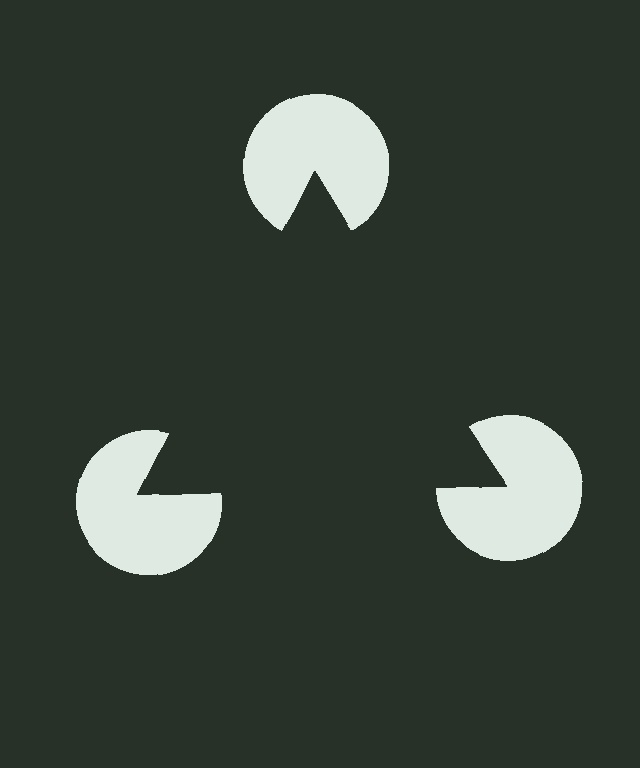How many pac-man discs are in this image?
There are 3 — one at each vertex of the illusory triangle.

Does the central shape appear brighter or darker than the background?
It typically appears slightly darker than the background, even though no actual brightness change is drawn.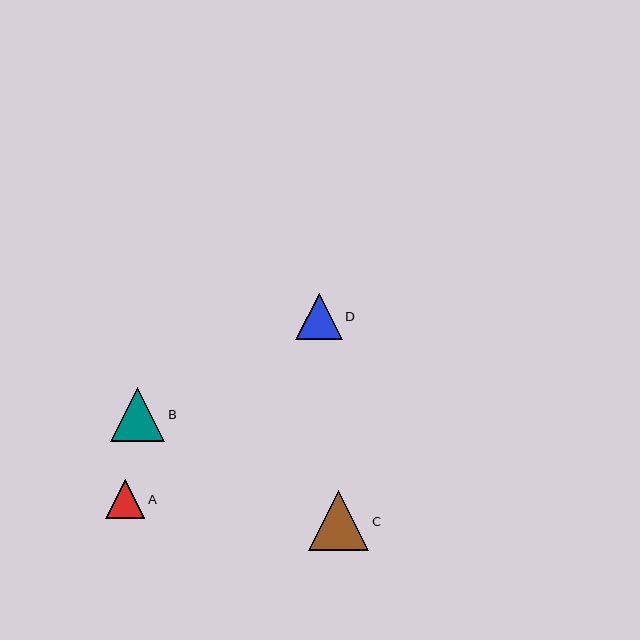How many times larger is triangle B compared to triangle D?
Triangle B is approximately 1.2 times the size of triangle D.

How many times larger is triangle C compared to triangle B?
Triangle C is approximately 1.1 times the size of triangle B.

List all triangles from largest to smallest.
From largest to smallest: C, B, D, A.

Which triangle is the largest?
Triangle C is the largest with a size of approximately 60 pixels.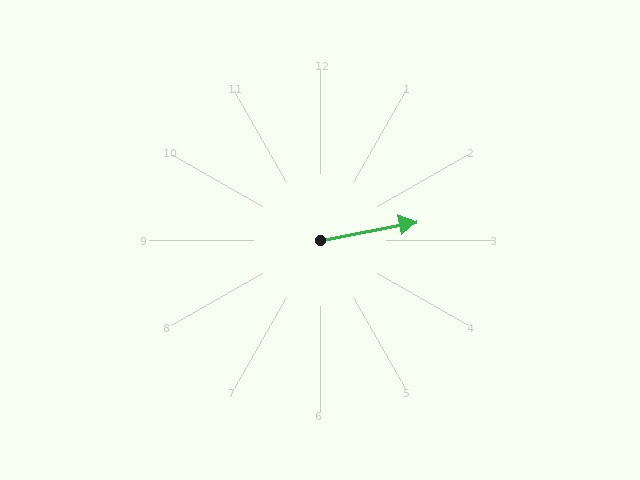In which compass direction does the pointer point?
East.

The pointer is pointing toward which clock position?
Roughly 3 o'clock.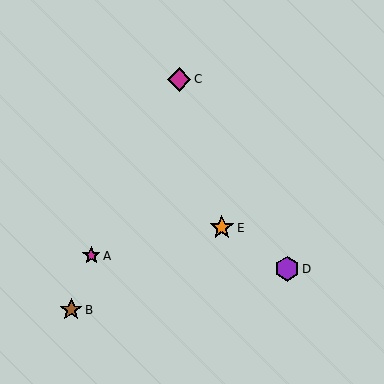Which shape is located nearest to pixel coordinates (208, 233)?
The orange star (labeled E) at (222, 228) is nearest to that location.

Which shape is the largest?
The purple hexagon (labeled D) is the largest.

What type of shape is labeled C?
Shape C is a magenta diamond.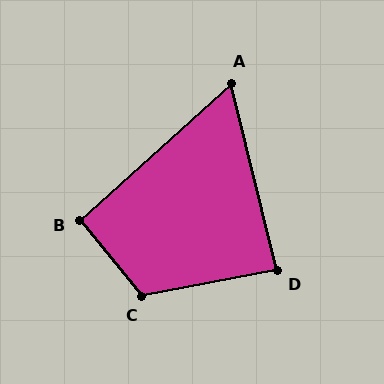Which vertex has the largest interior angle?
C, at approximately 118 degrees.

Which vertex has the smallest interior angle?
A, at approximately 62 degrees.